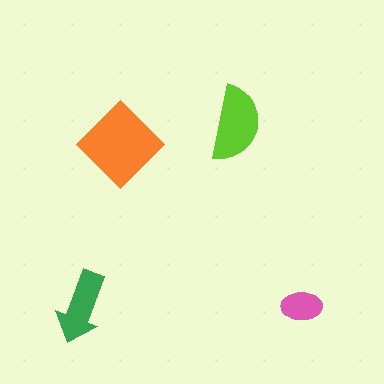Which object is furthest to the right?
The pink ellipse is rightmost.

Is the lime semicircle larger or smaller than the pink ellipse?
Larger.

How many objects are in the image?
There are 4 objects in the image.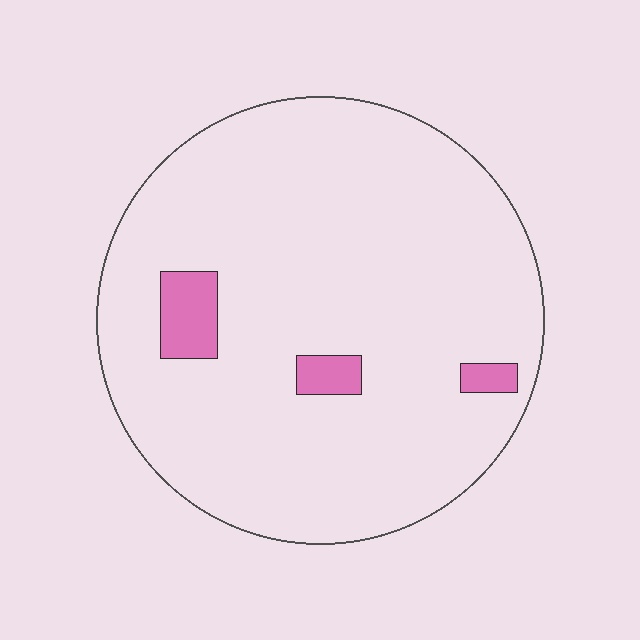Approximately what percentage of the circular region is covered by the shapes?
Approximately 5%.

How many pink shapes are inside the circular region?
3.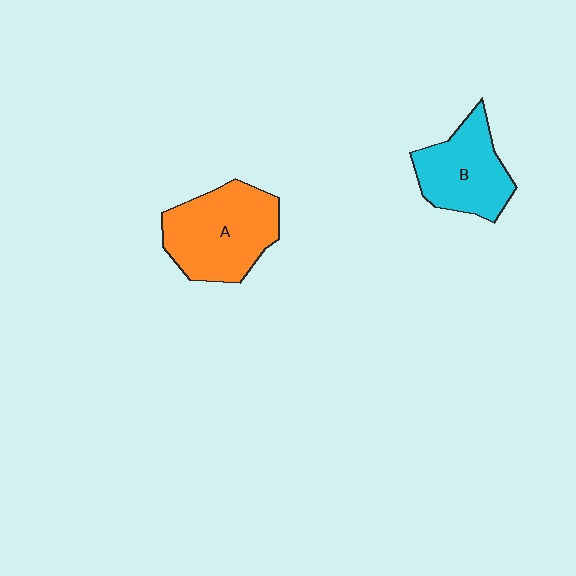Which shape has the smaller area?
Shape B (cyan).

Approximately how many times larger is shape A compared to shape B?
Approximately 1.3 times.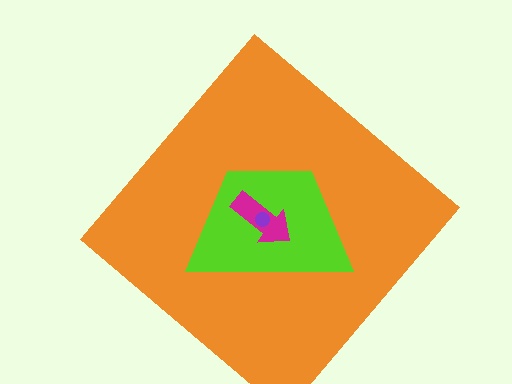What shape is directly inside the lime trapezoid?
The magenta arrow.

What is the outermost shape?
The orange diamond.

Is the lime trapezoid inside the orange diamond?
Yes.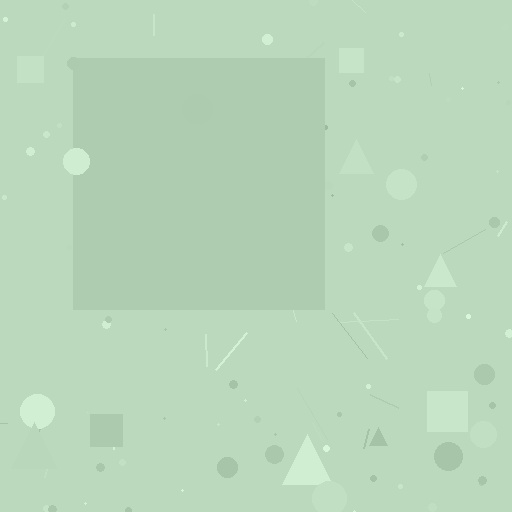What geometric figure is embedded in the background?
A square is embedded in the background.